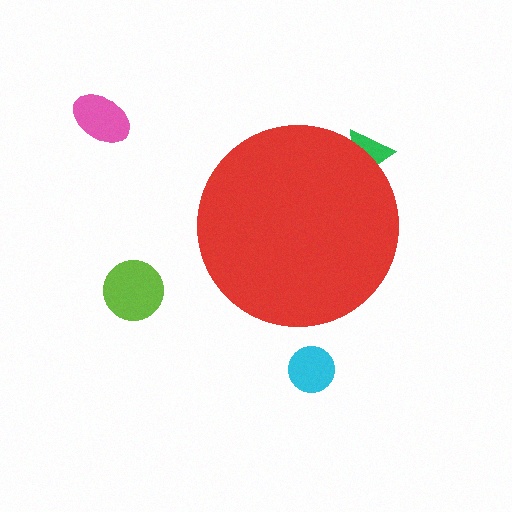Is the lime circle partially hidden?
No, the lime circle is fully visible.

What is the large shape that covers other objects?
A red circle.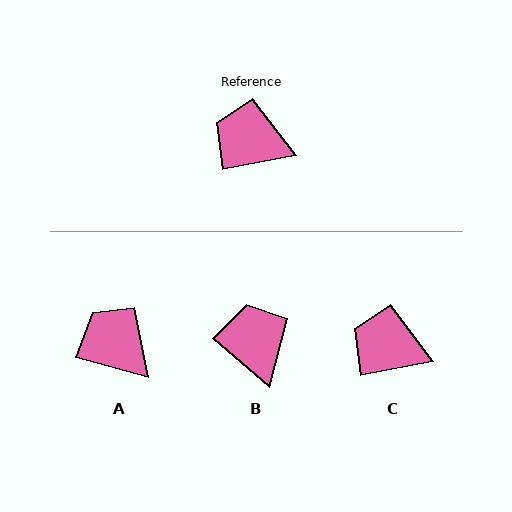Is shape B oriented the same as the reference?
No, it is off by about 52 degrees.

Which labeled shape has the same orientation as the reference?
C.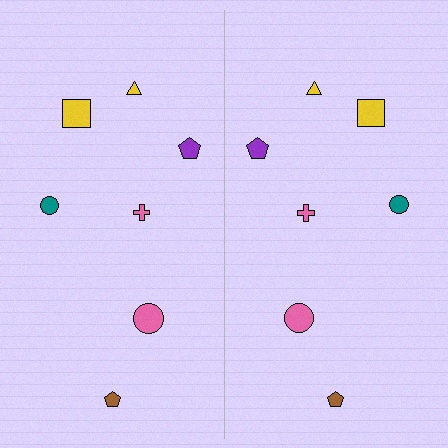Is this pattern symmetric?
Yes, this pattern has bilateral (reflection) symmetry.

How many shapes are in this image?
There are 14 shapes in this image.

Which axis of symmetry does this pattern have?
The pattern has a vertical axis of symmetry running through the center of the image.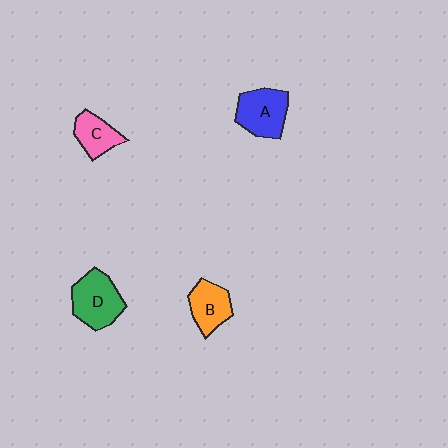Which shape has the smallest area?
Shape C (pink).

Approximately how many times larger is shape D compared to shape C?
Approximately 1.5 times.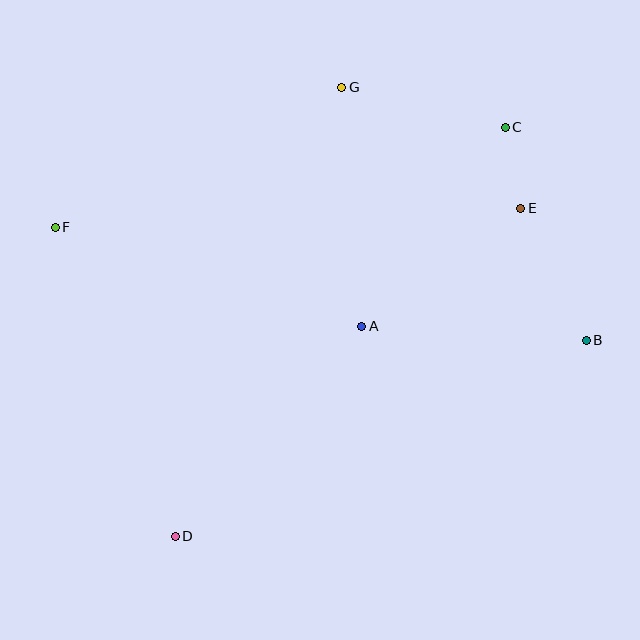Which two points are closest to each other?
Points C and E are closest to each other.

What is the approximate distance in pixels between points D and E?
The distance between D and E is approximately 476 pixels.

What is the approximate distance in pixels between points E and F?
The distance between E and F is approximately 466 pixels.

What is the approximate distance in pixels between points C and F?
The distance between C and F is approximately 461 pixels.